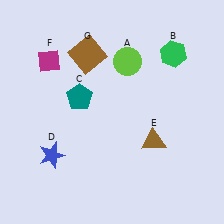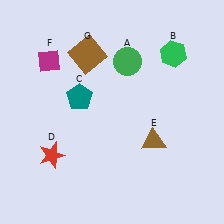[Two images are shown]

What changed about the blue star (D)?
In Image 1, D is blue. In Image 2, it changed to red.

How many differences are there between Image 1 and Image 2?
There are 2 differences between the two images.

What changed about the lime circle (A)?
In Image 1, A is lime. In Image 2, it changed to green.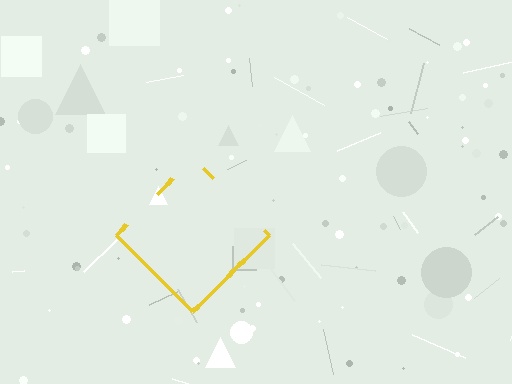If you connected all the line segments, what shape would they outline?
They would outline a diamond.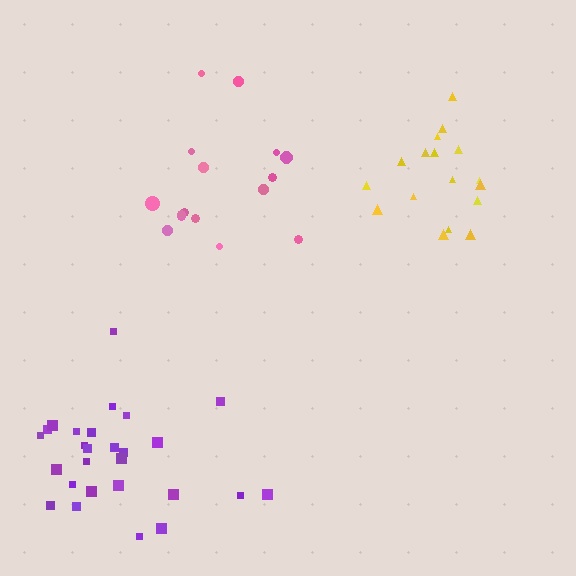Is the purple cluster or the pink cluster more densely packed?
Purple.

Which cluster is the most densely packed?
Purple.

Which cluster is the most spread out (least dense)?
Pink.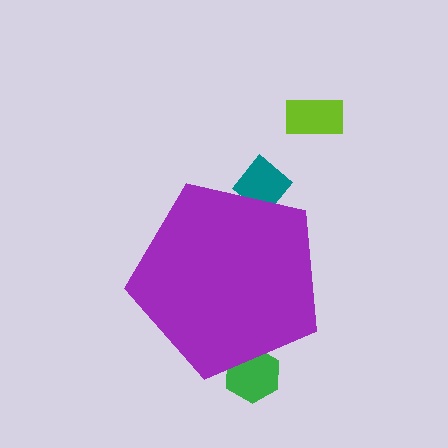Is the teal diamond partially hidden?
Yes, the teal diamond is partially hidden behind the purple pentagon.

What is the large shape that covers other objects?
A purple pentagon.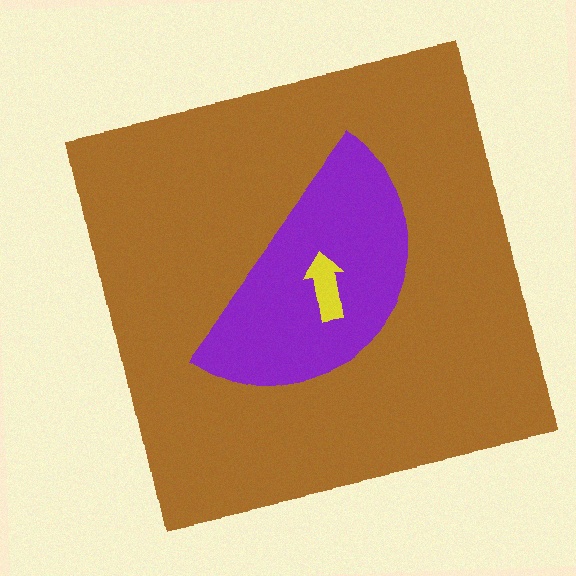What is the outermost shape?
The brown square.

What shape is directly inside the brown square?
The purple semicircle.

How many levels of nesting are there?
3.